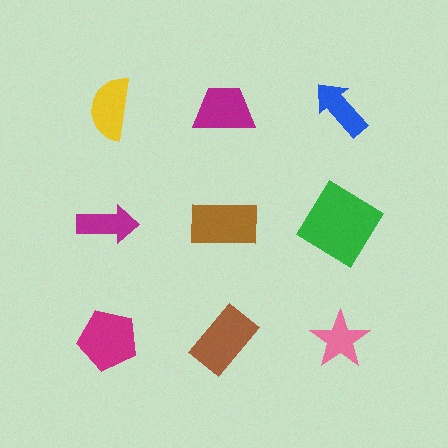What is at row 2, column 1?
A magenta arrow.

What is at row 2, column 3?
A green diamond.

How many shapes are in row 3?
3 shapes.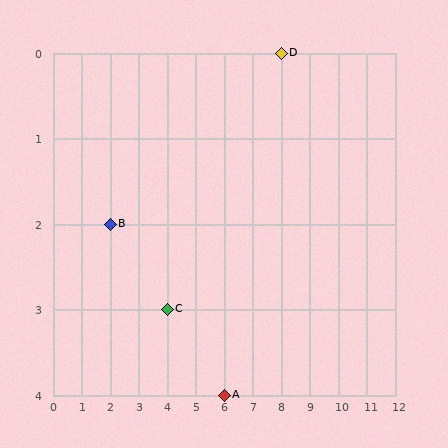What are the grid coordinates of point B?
Point B is at grid coordinates (2, 2).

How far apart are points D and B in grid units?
Points D and B are 6 columns and 2 rows apart (about 6.3 grid units diagonally).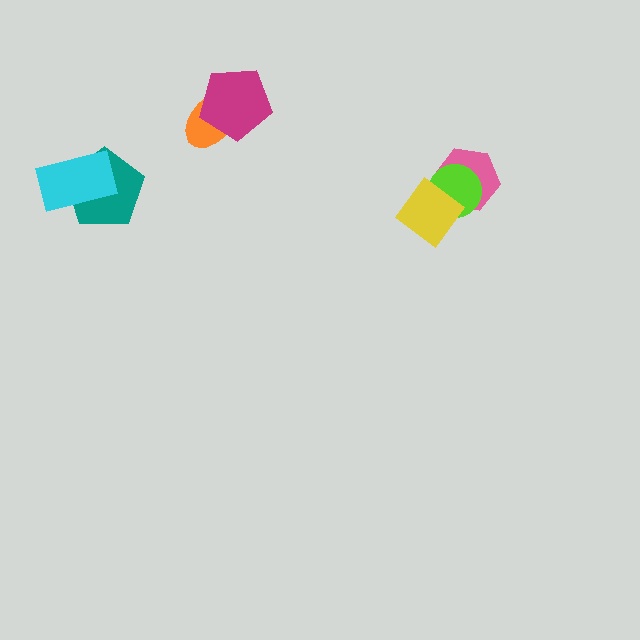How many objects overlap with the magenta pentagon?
1 object overlaps with the magenta pentagon.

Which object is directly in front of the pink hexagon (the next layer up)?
The lime circle is directly in front of the pink hexagon.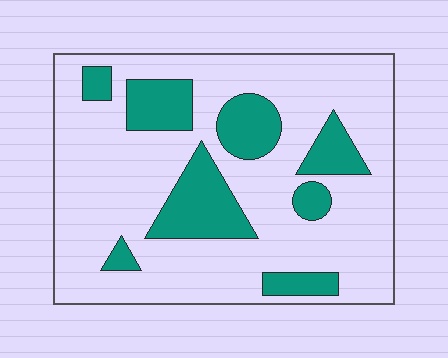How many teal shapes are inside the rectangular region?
8.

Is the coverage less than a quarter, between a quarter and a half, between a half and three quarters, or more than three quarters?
Less than a quarter.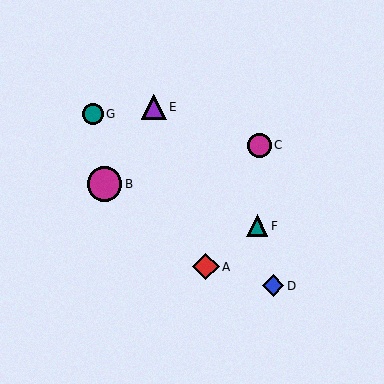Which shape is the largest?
The magenta circle (labeled B) is the largest.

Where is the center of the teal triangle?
The center of the teal triangle is at (257, 226).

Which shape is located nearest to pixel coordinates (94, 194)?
The magenta circle (labeled B) at (105, 184) is nearest to that location.